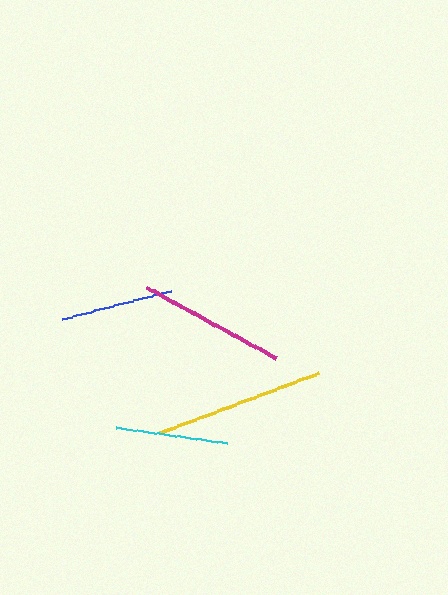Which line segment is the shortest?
The blue line is the shortest at approximately 112 pixels.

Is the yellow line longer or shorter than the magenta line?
The yellow line is longer than the magenta line.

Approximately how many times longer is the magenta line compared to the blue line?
The magenta line is approximately 1.3 times the length of the blue line.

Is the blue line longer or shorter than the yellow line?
The yellow line is longer than the blue line.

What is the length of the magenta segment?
The magenta segment is approximately 148 pixels long.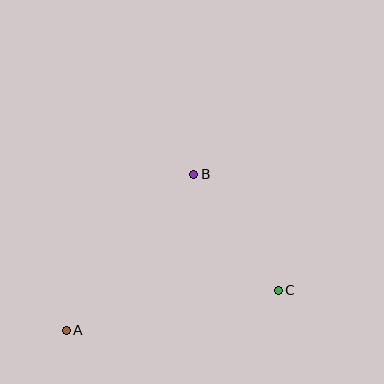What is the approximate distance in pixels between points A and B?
The distance between A and B is approximately 202 pixels.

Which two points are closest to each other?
Points B and C are closest to each other.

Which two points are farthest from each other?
Points A and C are farthest from each other.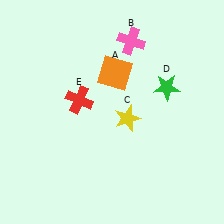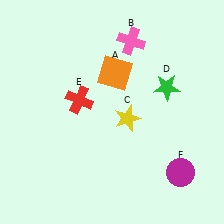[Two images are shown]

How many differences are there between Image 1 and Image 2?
There is 1 difference between the two images.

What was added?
A magenta circle (F) was added in Image 2.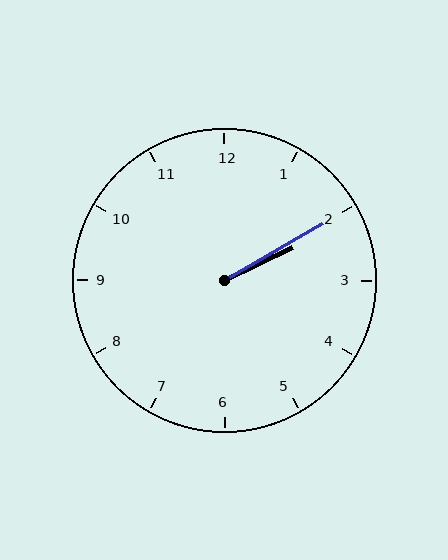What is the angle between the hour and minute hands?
Approximately 5 degrees.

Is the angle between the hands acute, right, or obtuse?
It is acute.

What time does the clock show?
2:10.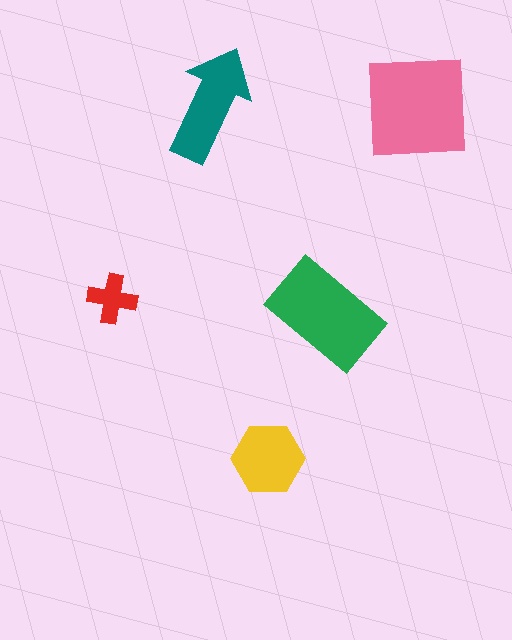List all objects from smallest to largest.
The red cross, the yellow hexagon, the teal arrow, the green rectangle, the pink square.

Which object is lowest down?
The yellow hexagon is bottommost.